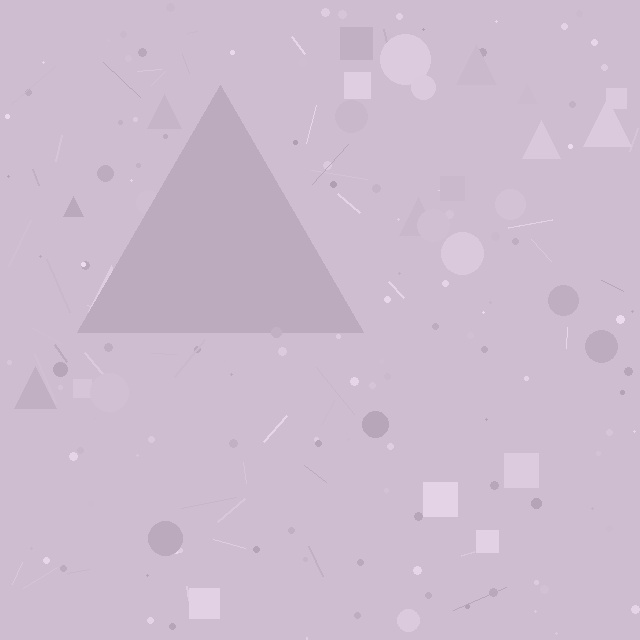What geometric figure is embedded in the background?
A triangle is embedded in the background.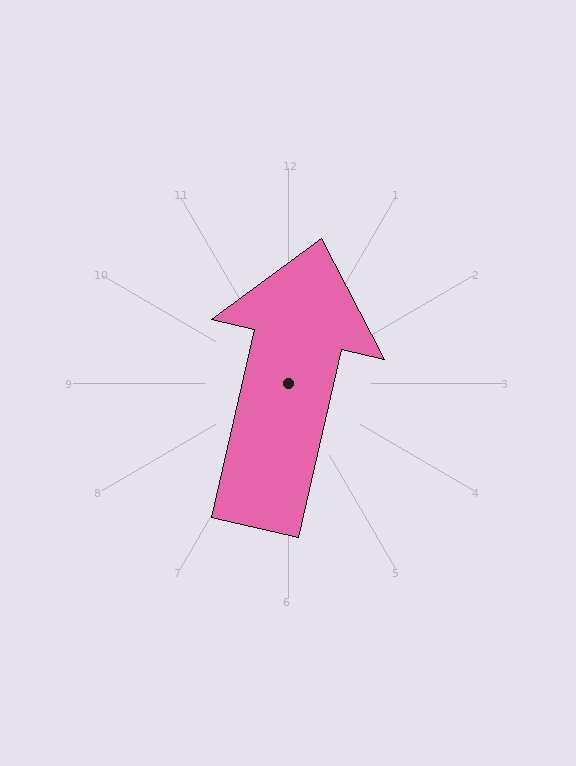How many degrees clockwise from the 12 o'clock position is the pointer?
Approximately 13 degrees.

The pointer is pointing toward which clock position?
Roughly 12 o'clock.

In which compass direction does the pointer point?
North.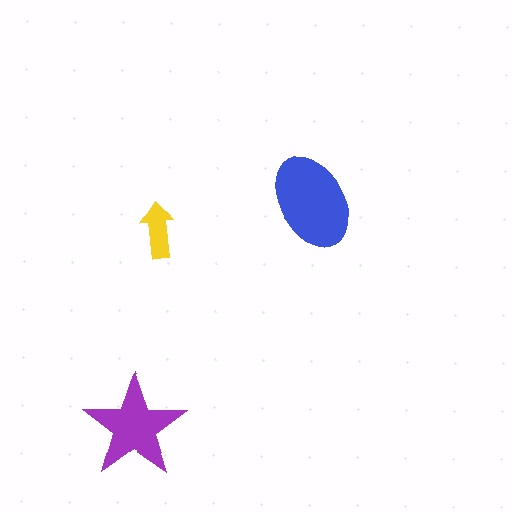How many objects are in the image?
There are 3 objects in the image.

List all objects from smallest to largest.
The yellow arrow, the purple star, the blue ellipse.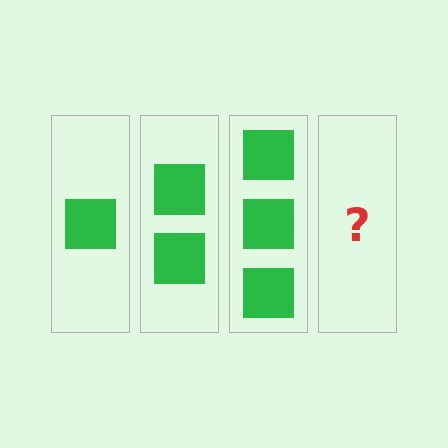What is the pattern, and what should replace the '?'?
The pattern is that each step adds one more square. The '?' should be 4 squares.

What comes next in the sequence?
The next element should be 4 squares.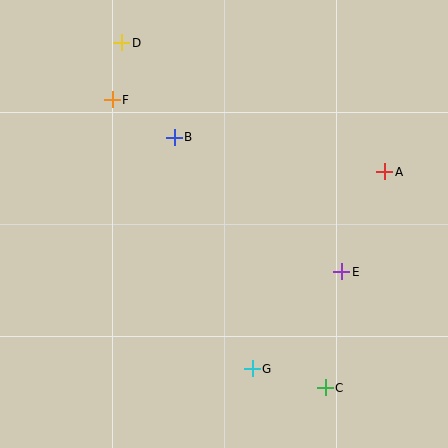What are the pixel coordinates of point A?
Point A is at (385, 172).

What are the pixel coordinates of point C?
Point C is at (325, 388).